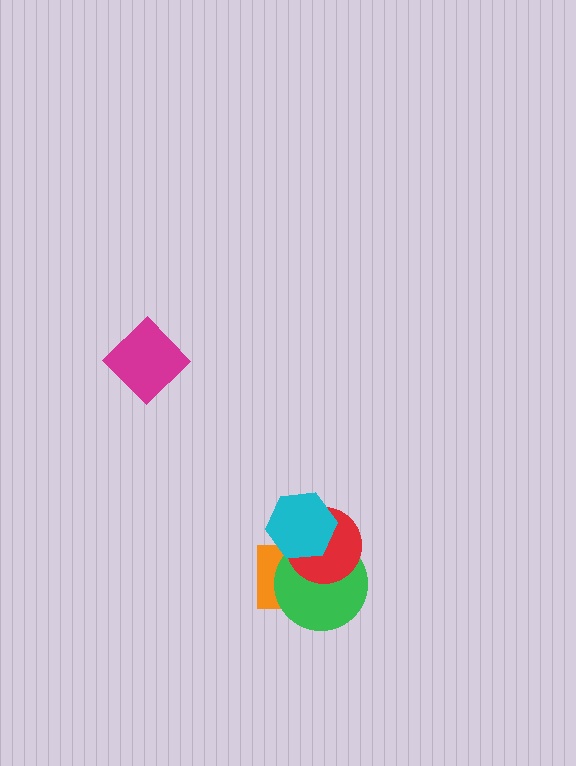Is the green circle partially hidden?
Yes, it is partially covered by another shape.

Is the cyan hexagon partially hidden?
No, no other shape covers it.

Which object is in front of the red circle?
The cyan hexagon is in front of the red circle.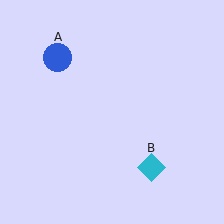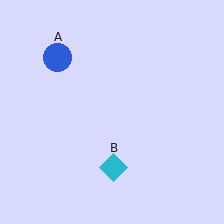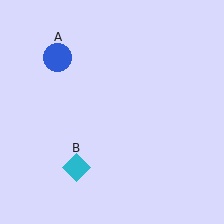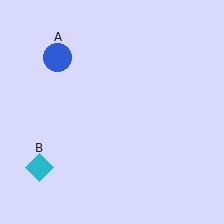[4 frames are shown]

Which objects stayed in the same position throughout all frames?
Blue circle (object A) remained stationary.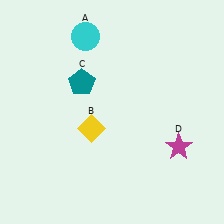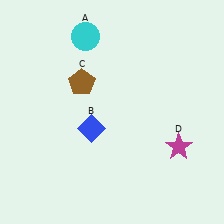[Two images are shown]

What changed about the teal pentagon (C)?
In Image 1, C is teal. In Image 2, it changed to brown.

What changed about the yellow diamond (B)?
In Image 1, B is yellow. In Image 2, it changed to blue.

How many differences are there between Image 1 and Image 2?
There are 2 differences between the two images.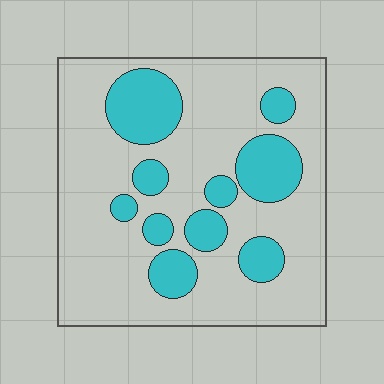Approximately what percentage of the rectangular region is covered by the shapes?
Approximately 25%.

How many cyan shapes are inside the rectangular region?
10.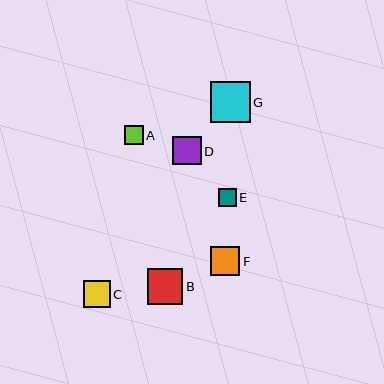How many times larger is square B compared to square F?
Square B is approximately 1.2 times the size of square F.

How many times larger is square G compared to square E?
Square G is approximately 2.2 times the size of square E.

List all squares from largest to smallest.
From largest to smallest: G, B, F, D, C, A, E.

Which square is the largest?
Square G is the largest with a size of approximately 40 pixels.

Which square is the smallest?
Square E is the smallest with a size of approximately 18 pixels.